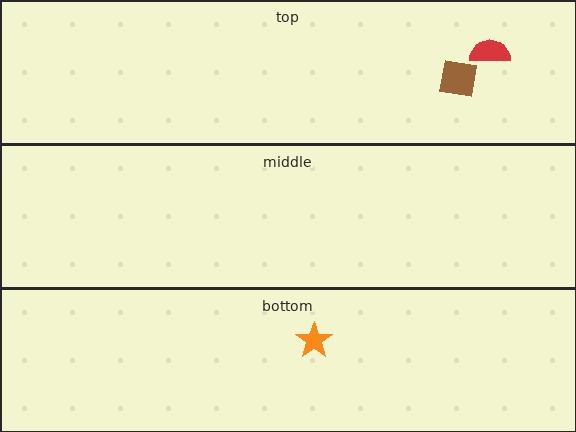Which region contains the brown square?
The top region.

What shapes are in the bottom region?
The orange star.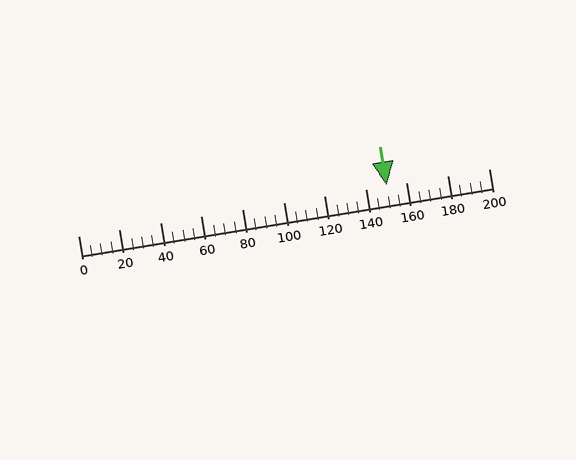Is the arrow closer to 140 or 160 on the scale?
The arrow is closer to 160.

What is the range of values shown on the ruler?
The ruler shows values from 0 to 200.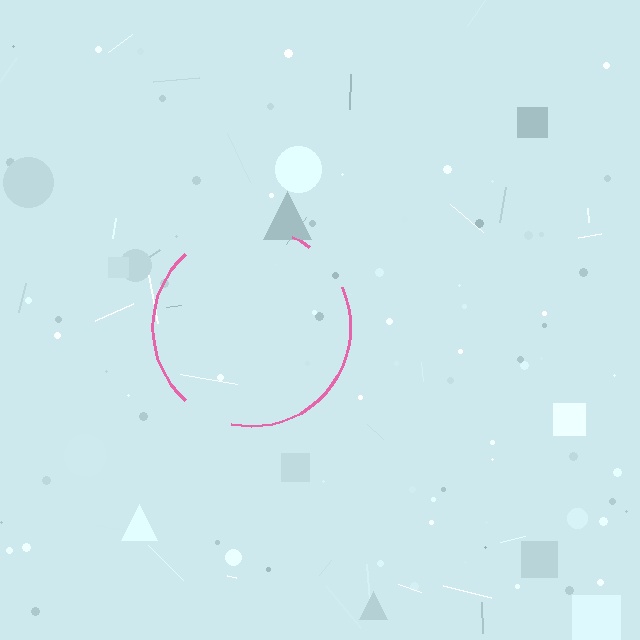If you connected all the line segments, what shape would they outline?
They would outline a circle.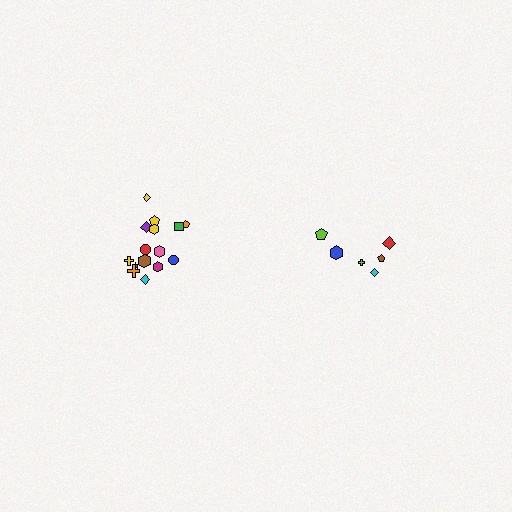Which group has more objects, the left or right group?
The left group.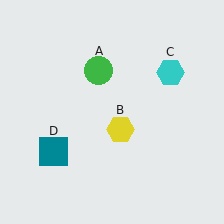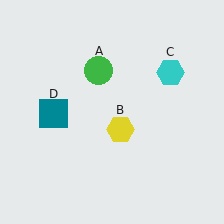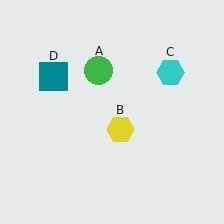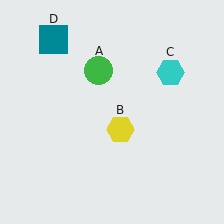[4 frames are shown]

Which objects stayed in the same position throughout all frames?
Green circle (object A) and yellow hexagon (object B) and cyan hexagon (object C) remained stationary.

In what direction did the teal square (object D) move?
The teal square (object D) moved up.